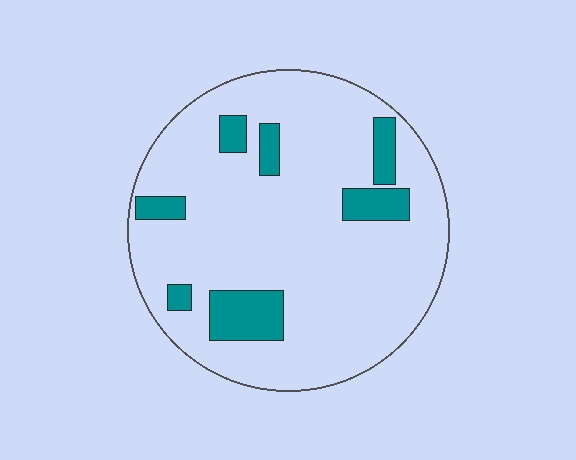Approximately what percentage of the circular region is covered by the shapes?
Approximately 15%.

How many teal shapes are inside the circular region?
7.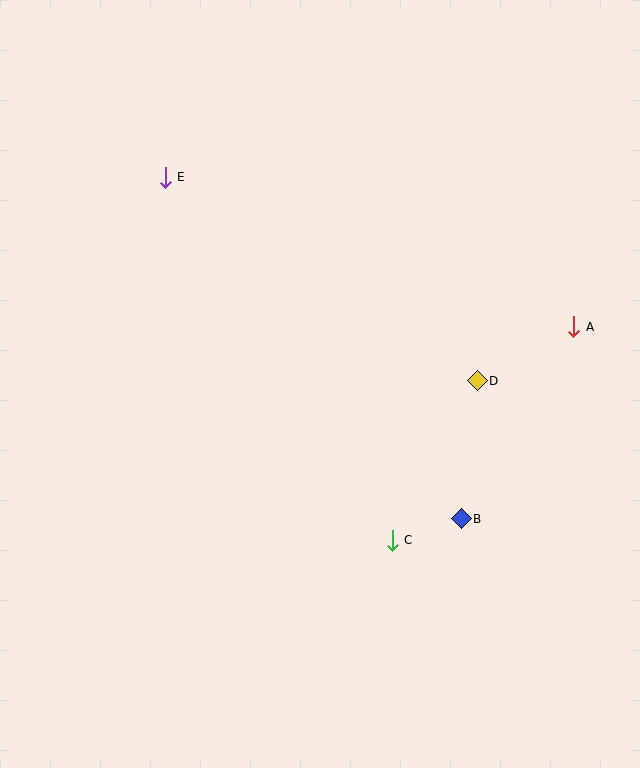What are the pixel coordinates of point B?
Point B is at (461, 519).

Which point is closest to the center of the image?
Point D at (477, 381) is closest to the center.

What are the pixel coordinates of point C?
Point C is at (392, 540).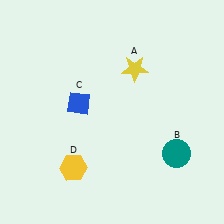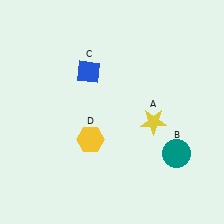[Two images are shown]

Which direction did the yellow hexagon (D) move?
The yellow hexagon (D) moved up.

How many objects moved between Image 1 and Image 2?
3 objects moved between the two images.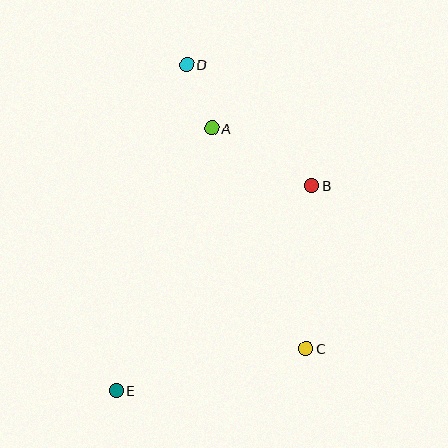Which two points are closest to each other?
Points A and D are closest to each other.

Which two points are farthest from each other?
Points D and E are farthest from each other.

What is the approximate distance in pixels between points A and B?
The distance between A and B is approximately 115 pixels.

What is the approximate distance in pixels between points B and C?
The distance between B and C is approximately 163 pixels.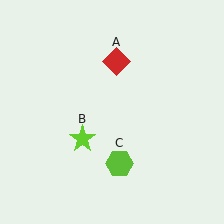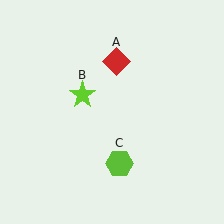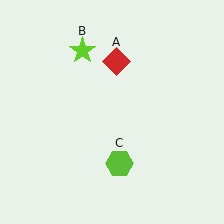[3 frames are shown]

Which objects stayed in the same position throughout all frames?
Red diamond (object A) and lime hexagon (object C) remained stationary.